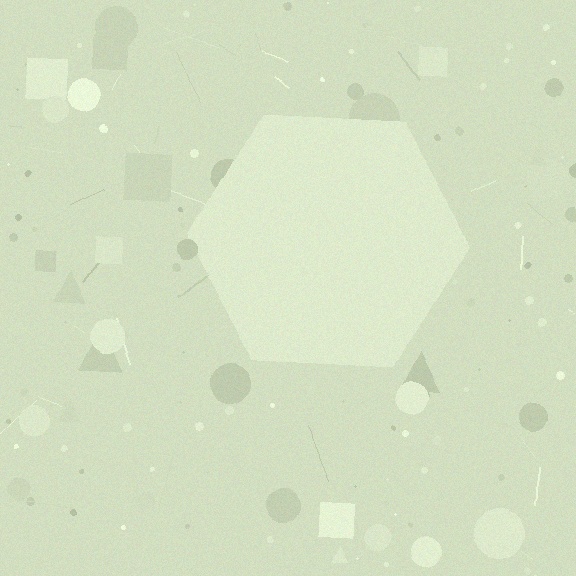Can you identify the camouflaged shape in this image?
The camouflaged shape is a hexagon.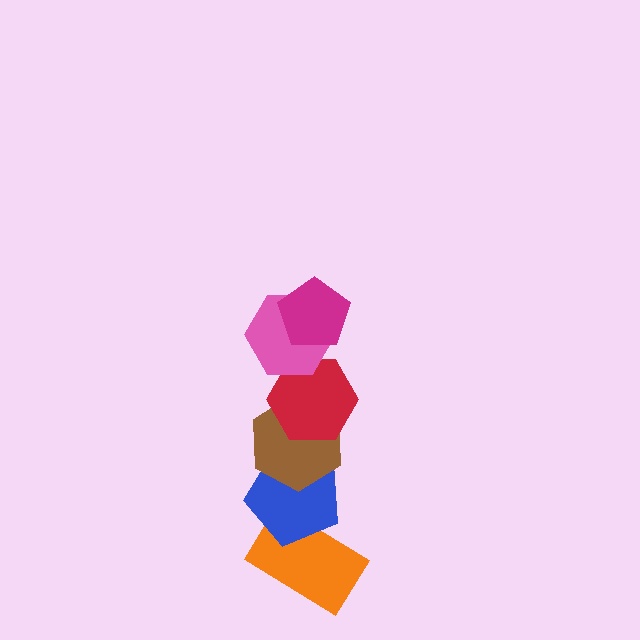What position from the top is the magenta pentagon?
The magenta pentagon is 1st from the top.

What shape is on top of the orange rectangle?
The blue pentagon is on top of the orange rectangle.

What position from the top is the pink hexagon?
The pink hexagon is 2nd from the top.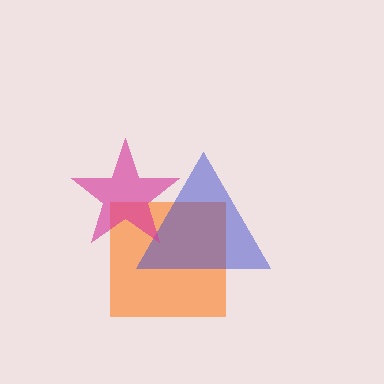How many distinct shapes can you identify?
There are 3 distinct shapes: an orange square, a blue triangle, a magenta star.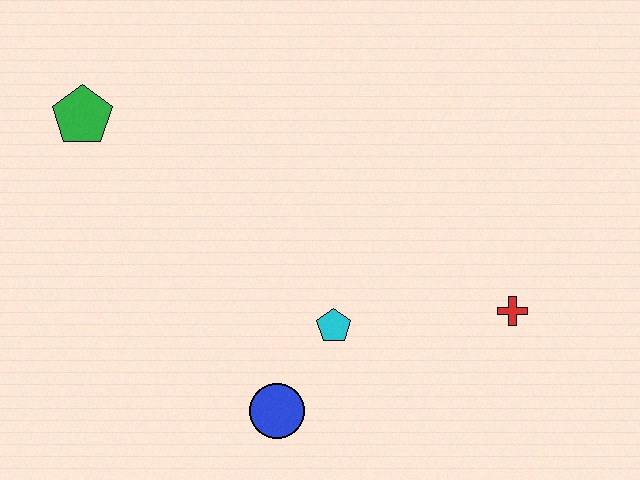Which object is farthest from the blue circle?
The green pentagon is farthest from the blue circle.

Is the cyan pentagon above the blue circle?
Yes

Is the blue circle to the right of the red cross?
No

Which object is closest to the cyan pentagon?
The blue circle is closest to the cyan pentagon.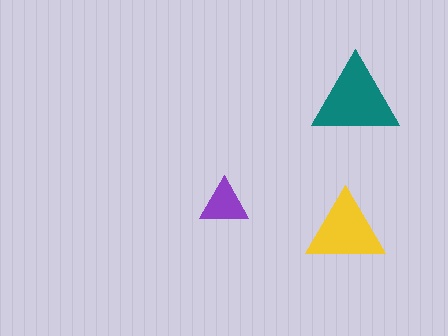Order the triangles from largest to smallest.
the teal one, the yellow one, the purple one.